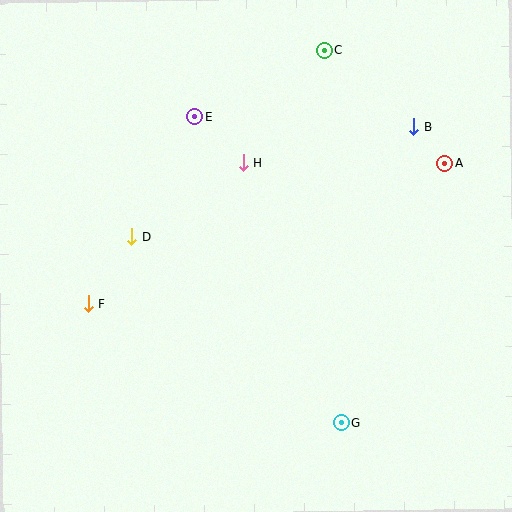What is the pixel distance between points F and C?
The distance between F and C is 347 pixels.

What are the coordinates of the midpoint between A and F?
The midpoint between A and F is at (266, 234).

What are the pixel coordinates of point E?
Point E is at (195, 117).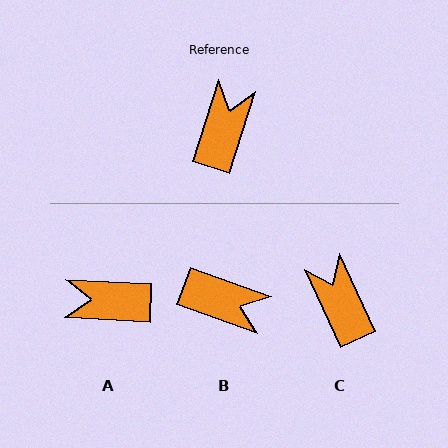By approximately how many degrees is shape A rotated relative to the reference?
Approximately 105 degrees counter-clockwise.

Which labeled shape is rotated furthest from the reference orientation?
A, about 105 degrees away.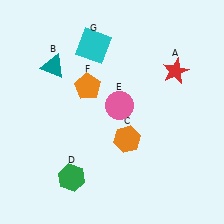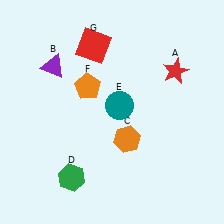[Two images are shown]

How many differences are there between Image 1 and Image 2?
There are 3 differences between the two images.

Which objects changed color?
B changed from teal to purple. E changed from pink to teal. G changed from cyan to red.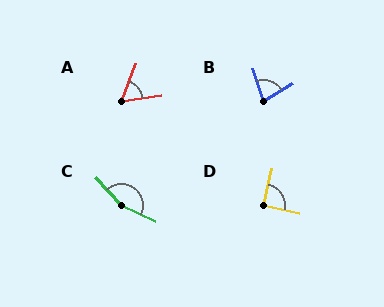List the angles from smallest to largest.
A (60°), B (75°), D (89°), C (158°).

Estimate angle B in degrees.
Approximately 75 degrees.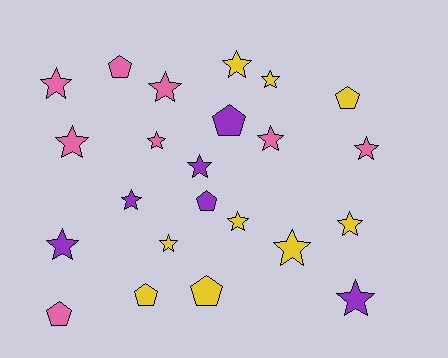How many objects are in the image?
There are 23 objects.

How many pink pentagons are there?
There are 2 pink pentagons.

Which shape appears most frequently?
Star, with 16 objects.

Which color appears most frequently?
Yellow, with 9 objects.